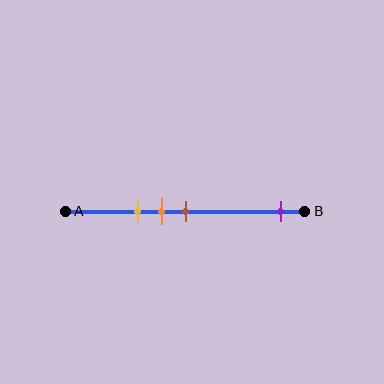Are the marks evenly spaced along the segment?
No, the marks are not evenly spaced.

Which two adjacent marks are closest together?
The orange and brown marks are the closest adjacent pair.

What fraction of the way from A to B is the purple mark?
The purple mark is approximately 90% (0.9) of the way from A to B.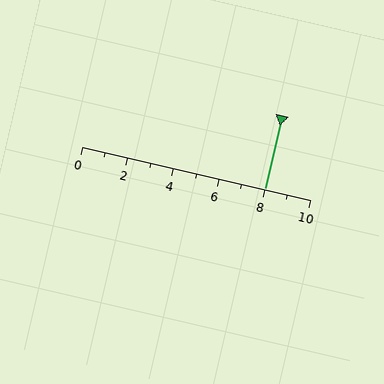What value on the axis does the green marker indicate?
The marker indicates approximately 8.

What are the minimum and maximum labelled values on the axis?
The axis runs from 0 to 10.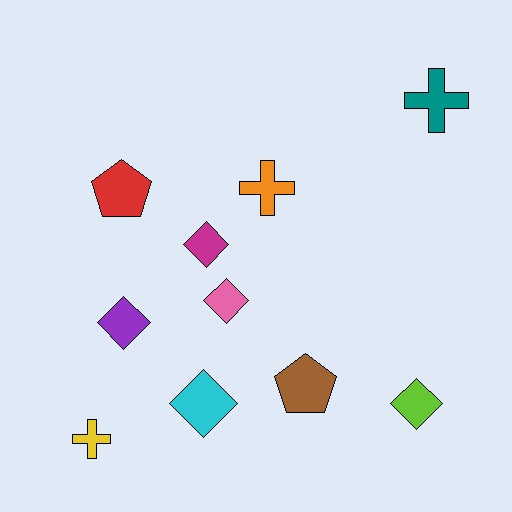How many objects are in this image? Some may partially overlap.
There are 10 objects.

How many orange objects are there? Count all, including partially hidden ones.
There is 1 orange object.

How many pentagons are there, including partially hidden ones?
There are 2 pentagons.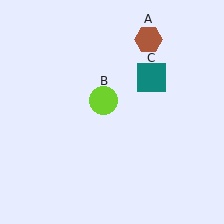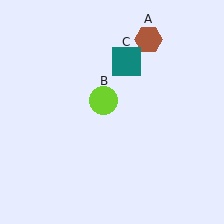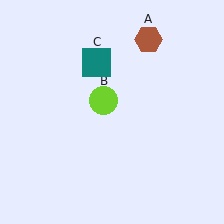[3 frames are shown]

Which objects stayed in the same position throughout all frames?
Brown hexagon (object A) and lime circle (object B) remained stationary.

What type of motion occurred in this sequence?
The teal square (object C) rotated counterclockwise around the center of the scene.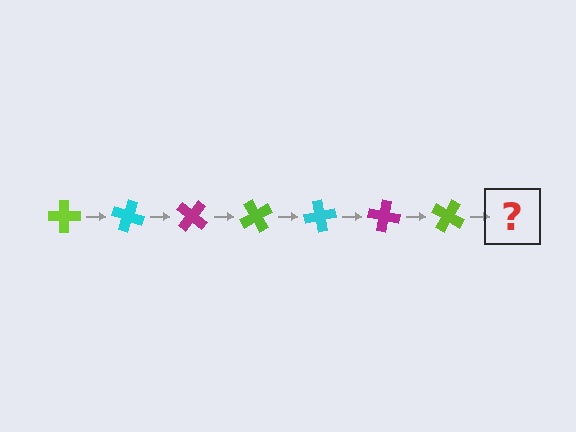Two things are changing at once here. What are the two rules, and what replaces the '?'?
The two rules are that it rotates 20 degrees each step and the color cycles through lime, cyan, and magenta. The '?' should be a cyan cross, rotated 140 degrees from the start.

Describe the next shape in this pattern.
It should be a cyan cross, rotated 140 degrees from the start.